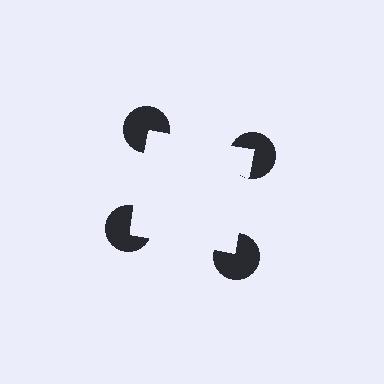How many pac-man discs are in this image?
There are 4 — one at each vertex of the illusory square.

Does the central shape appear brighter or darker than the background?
It typically appears slightly brighter than the background, even though no actual brightness change is drawn.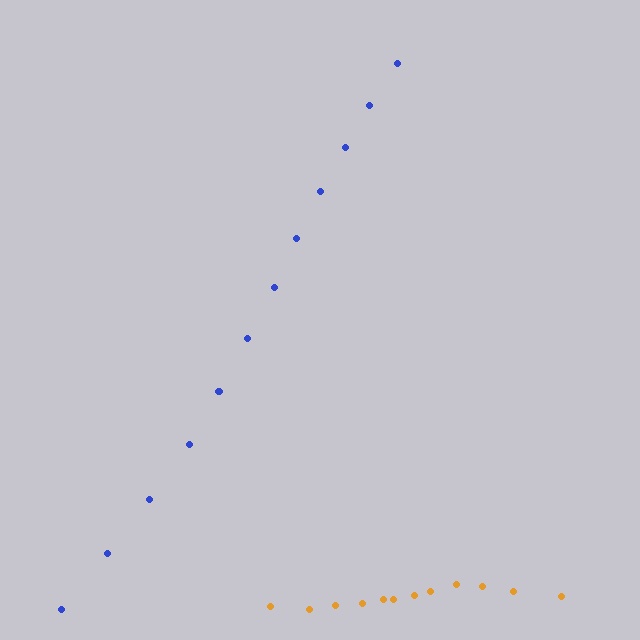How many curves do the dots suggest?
There are 2 distinct paths.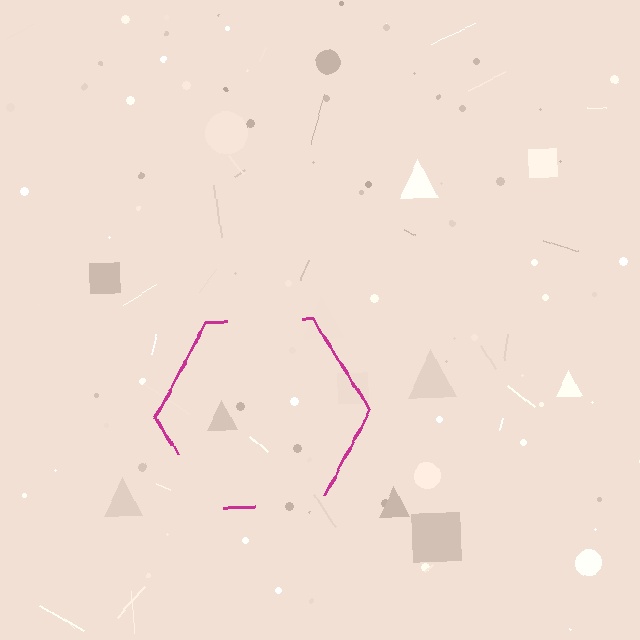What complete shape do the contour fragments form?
The contour fragments form a hexagon.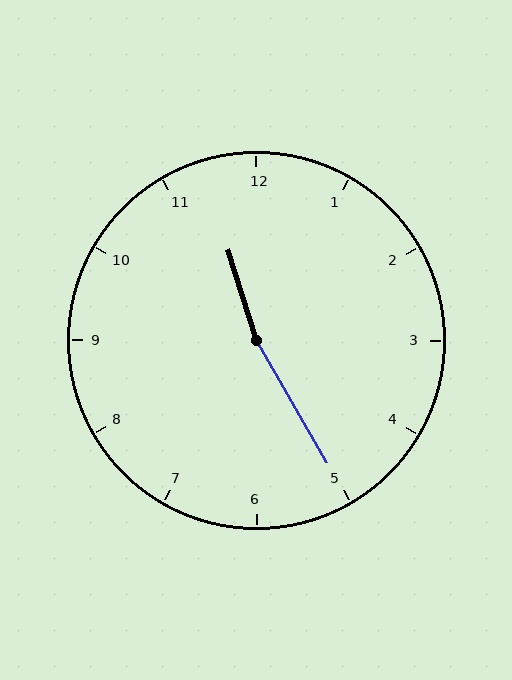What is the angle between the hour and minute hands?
Approximately 168 degrees.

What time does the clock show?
11:25.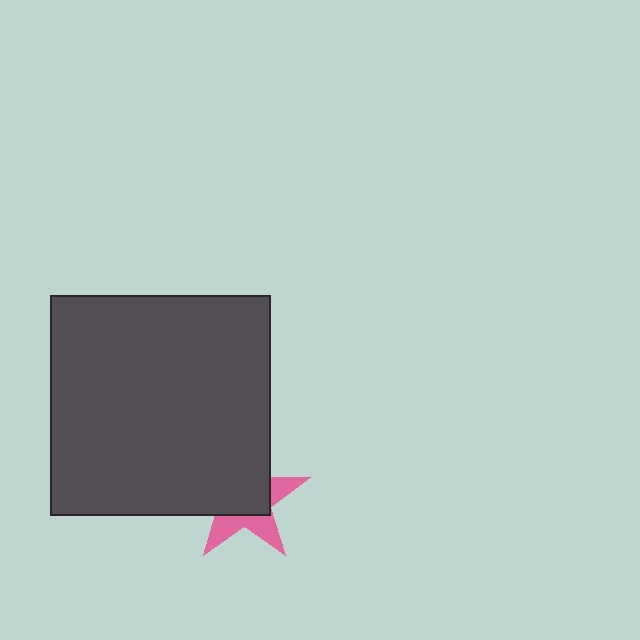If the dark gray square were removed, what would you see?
You would see the complete pink star.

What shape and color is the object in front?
The object in front is a dark gray square.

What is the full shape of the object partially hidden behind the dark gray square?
The partially hidden object is a pink star.